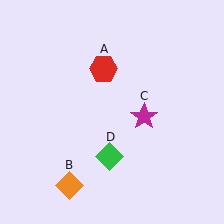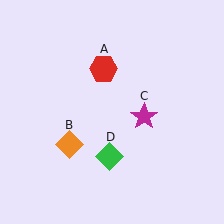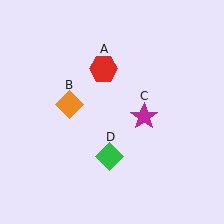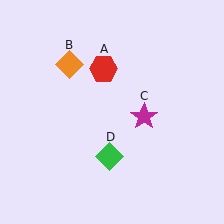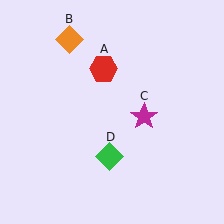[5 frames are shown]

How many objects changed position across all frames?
1 object changed position: orange diamond (object B).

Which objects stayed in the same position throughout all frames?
Red hexagon (object A) and magenta star (object C) and green diamond (object D) remained stationary.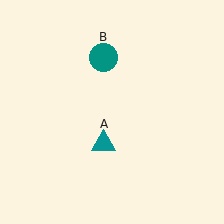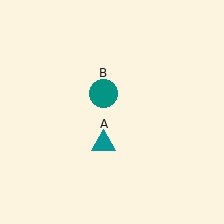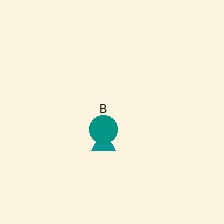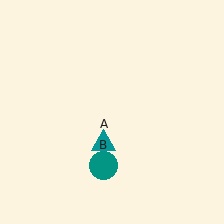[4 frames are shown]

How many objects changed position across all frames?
1 object changed position: teal circle (object B).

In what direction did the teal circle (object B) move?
The teal circle (object B) moved down.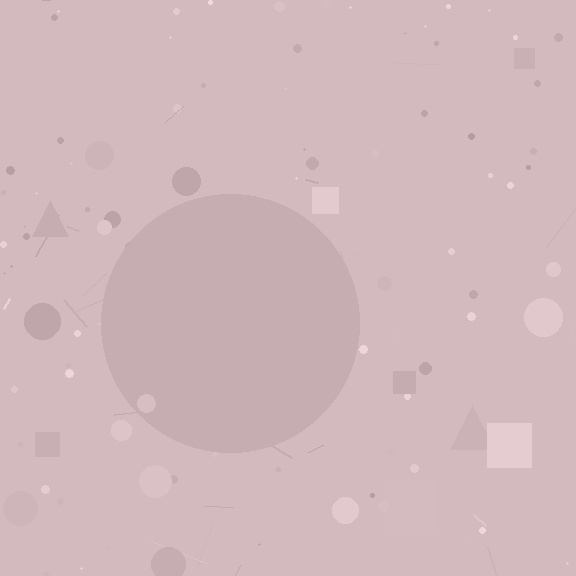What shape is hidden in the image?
A circle is hidden in the image.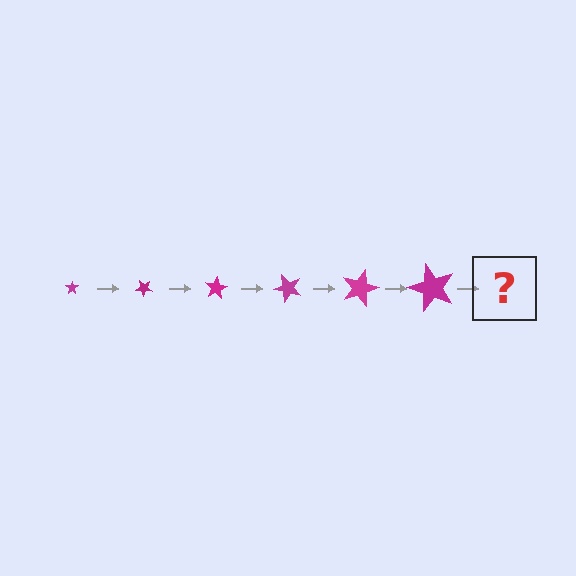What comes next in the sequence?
The next element should be a star, larger than the previous one and rotated 240 degrees from the start.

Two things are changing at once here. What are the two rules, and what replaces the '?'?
The two rules are that the star grows larger each step and it rotates 40 degrees each step. The '?' should be a star, larger than the previous one and rotated 240 degrees from the start.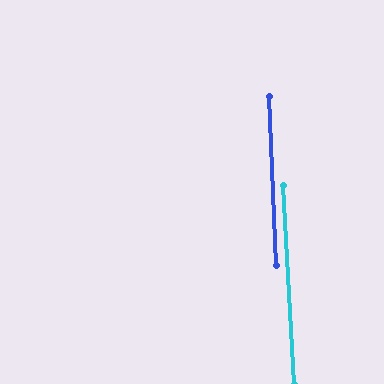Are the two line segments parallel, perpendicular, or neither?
Parallel — their directions differ by only 0.6°.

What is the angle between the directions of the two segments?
Approximately 1 degree.